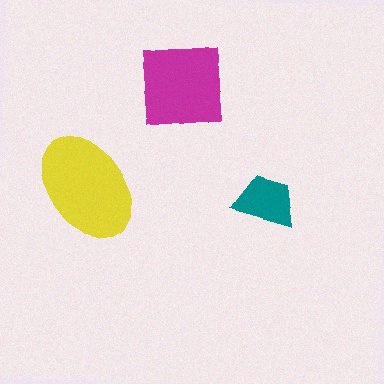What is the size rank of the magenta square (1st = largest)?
2nd.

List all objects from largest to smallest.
The yellow ellipse, the magenta square, the teal trapezoid.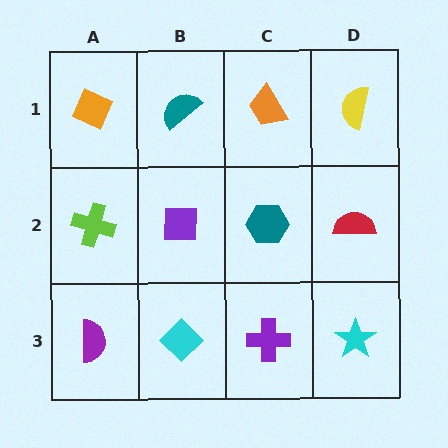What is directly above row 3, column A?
A lime cross.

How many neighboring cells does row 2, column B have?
4.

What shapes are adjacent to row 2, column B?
A teal semicircle (row 1, column B), a cyan diamond (row 3, column B), a lime cross (row 2, column A), a teal hexagon (row 2, column C).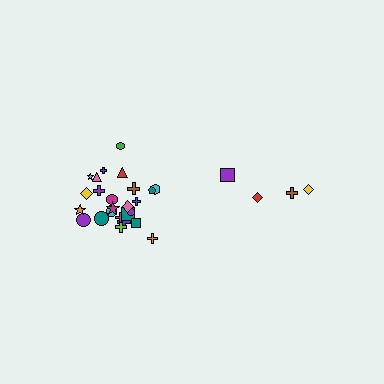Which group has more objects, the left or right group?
The left group.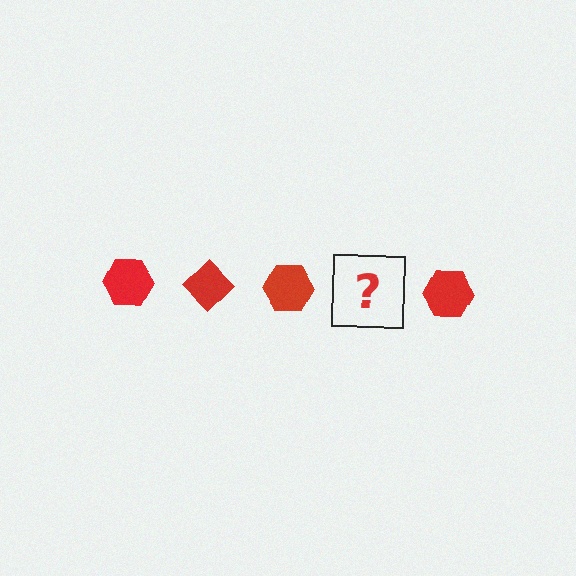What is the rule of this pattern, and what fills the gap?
The rule is that the pattern cycles through hexagon, diamond shapes in red. The gap should be filled with a red diamond.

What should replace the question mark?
The question mark should be replaced with a red diamond.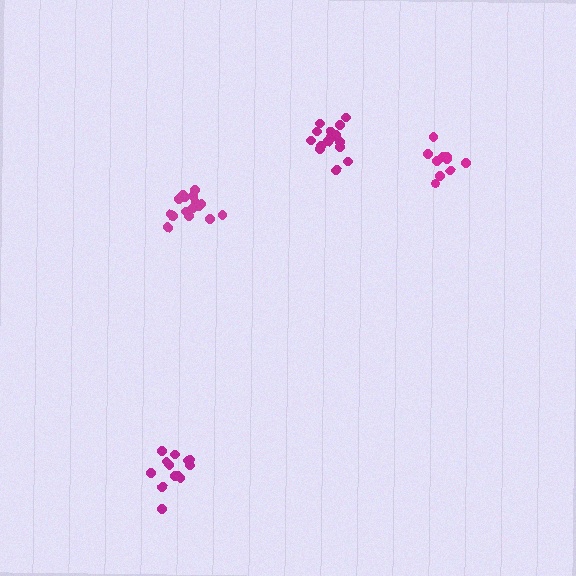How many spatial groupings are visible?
There are 4 spatial groupings.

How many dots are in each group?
Group 1: 16 dots, Group 2: 15 dots, Group 3: 10 dots, Group 4: 14 dots (55 total).